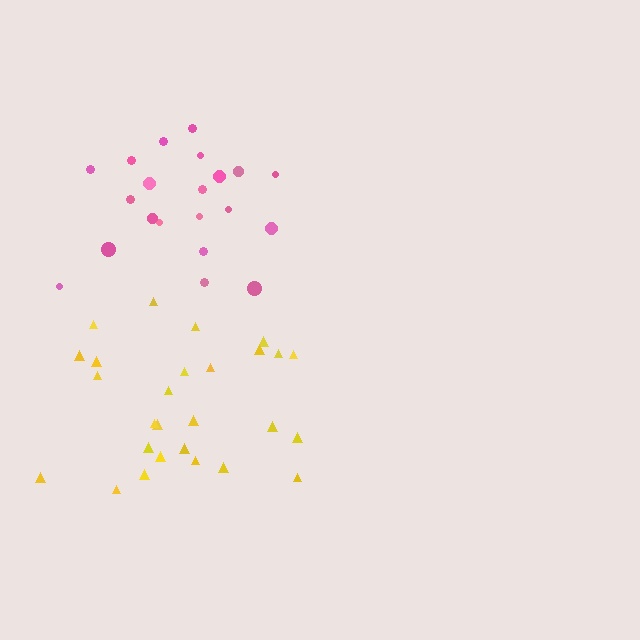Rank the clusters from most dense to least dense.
pink, yellow.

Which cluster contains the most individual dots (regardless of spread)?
Yellow (27).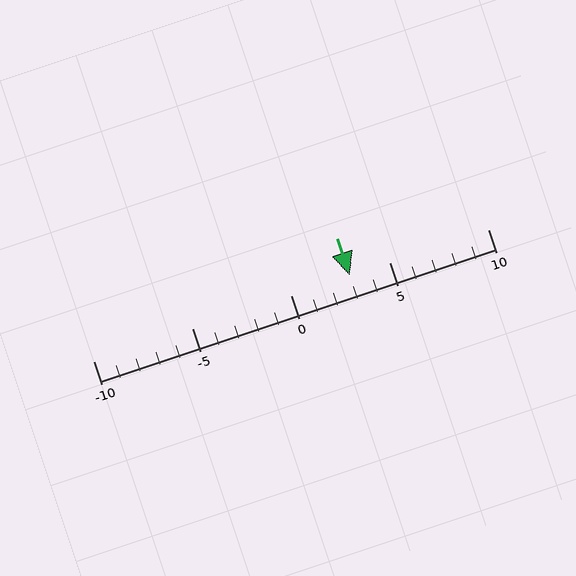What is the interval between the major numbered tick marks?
The major tick marks are spaced 5 units apart.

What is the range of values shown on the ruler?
The ruler shows values from -10 to 10.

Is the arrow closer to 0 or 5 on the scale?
The arrow is closer to 5.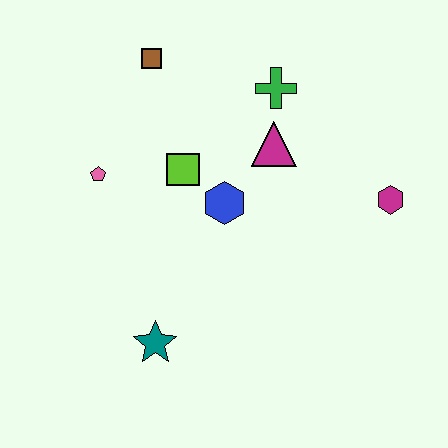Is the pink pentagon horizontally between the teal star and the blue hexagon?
No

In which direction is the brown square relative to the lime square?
The brown square is above the lime square.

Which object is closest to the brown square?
The lime square is closest to the brown square.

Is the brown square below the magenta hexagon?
No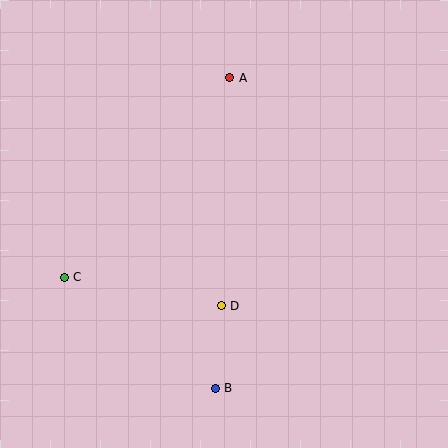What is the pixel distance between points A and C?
The distance between A and C is 259 pixels.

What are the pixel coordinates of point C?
Point C is at (64, 277).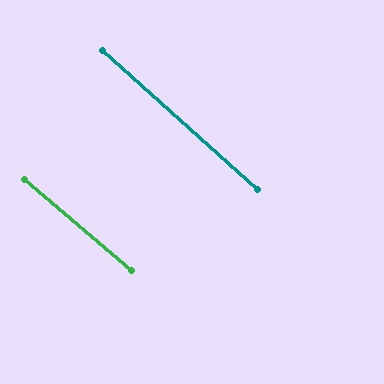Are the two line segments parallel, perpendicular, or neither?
Parallel — their directions differ by only 0.9°.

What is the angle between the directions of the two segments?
Approximately 1 degree.